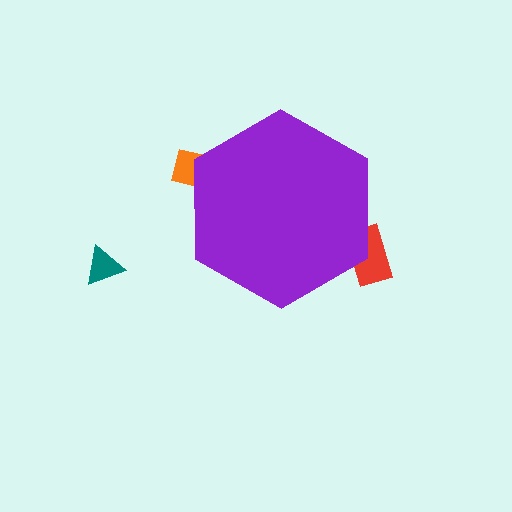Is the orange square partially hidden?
Yes, the orange square is partially hidden behind the purple hexagon.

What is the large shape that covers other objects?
A purple hexagon.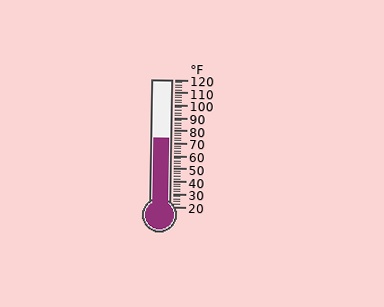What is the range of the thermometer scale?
The thermometer scale ranges from 20°F to 120°F.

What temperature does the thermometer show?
The thermometer shows approximately 74°F.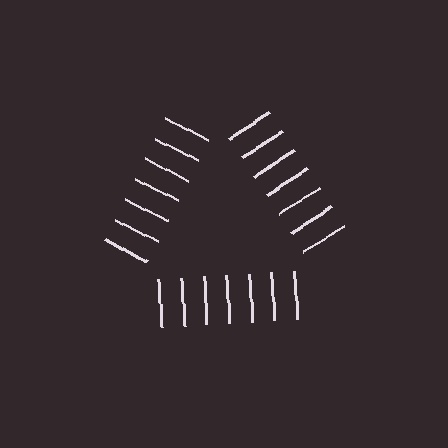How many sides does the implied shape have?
3 sides — the line-ends trace a triangle.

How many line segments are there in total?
21 — 7 along each of the 3 edges.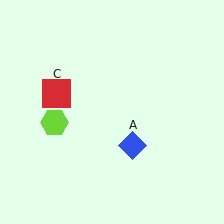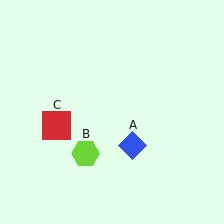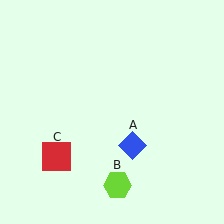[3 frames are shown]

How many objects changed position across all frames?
2 objects changed position: lime hexagon (object B), red square (object C).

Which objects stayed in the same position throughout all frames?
Blue diamond (object A) remained stationary.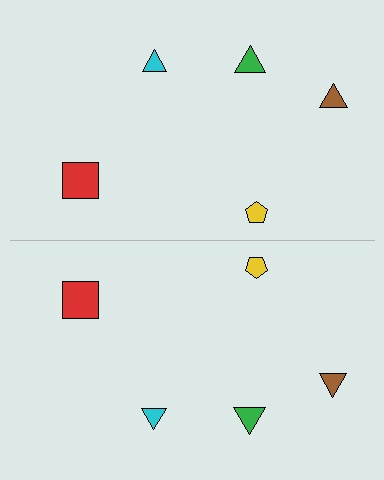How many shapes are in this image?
There are 10 shapes in this image.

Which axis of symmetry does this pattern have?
The pattern has a horizontal axis of symmetry running through the center of the image.